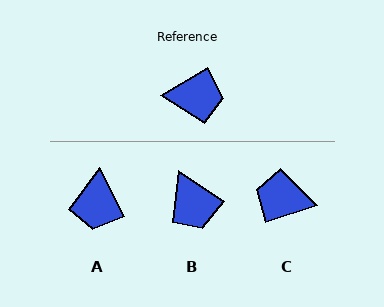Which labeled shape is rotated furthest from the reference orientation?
C, about 168 degrees away.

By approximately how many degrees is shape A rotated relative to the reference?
Approximately 93 degrees clockwise.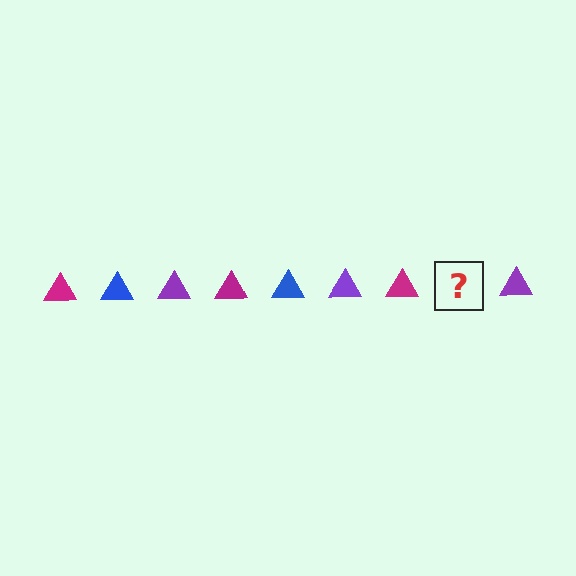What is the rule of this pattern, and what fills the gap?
The rule is that the pattern cycles through magenta, blue, purple triangles. The gap should be filled with a blue triangle.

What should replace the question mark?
The question mark should be replaced with a blue triangle.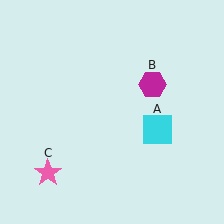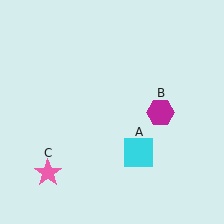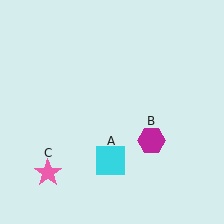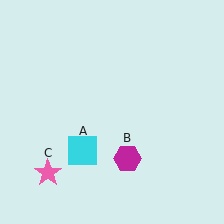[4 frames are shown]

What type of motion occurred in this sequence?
The cyan square (object A), magenta hexagon (object B) rotated clockwise around the center of the scene.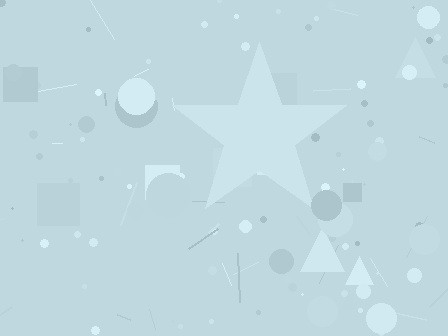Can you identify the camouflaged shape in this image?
The camouflaged shape is a star.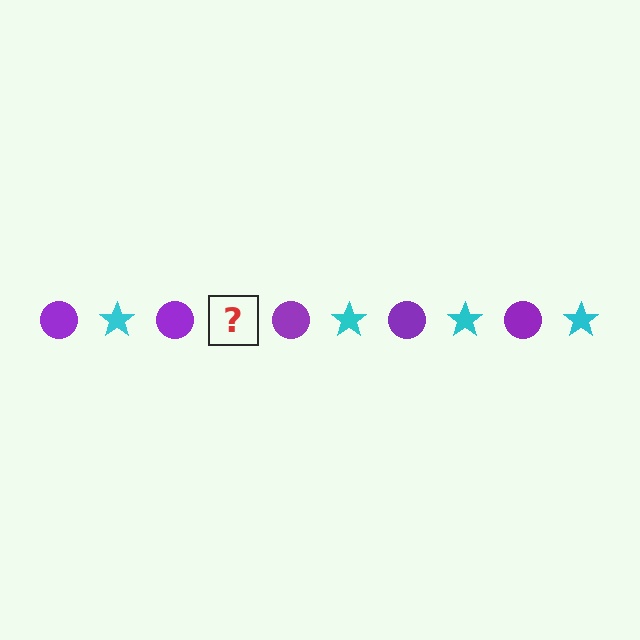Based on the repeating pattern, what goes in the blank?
The blank should be a cyan star.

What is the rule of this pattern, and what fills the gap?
The rule is that the pattern alternates between purple circle and cyan star. The gap should be filled with a cyan star.